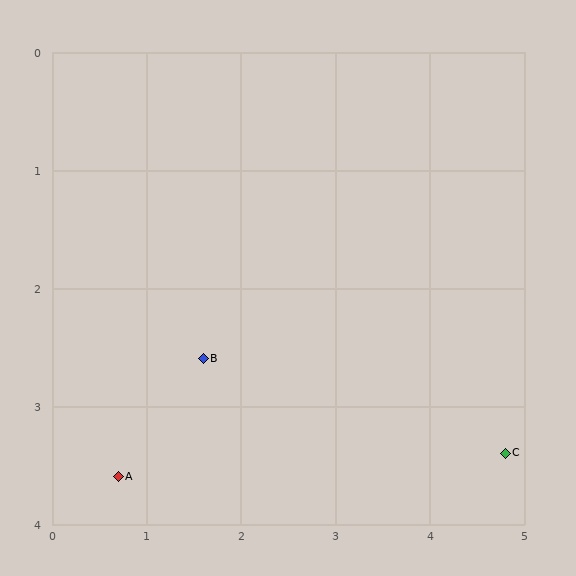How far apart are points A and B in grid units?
Points A and B are about 1.3 grid units apart.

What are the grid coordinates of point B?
Point B is at approximately (1.6, 2.6).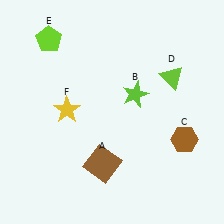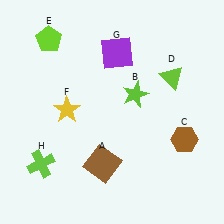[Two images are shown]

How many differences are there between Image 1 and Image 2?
There are 2 differences between the two images.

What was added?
A purple square (G), a lime cross (H) were added in Image 2.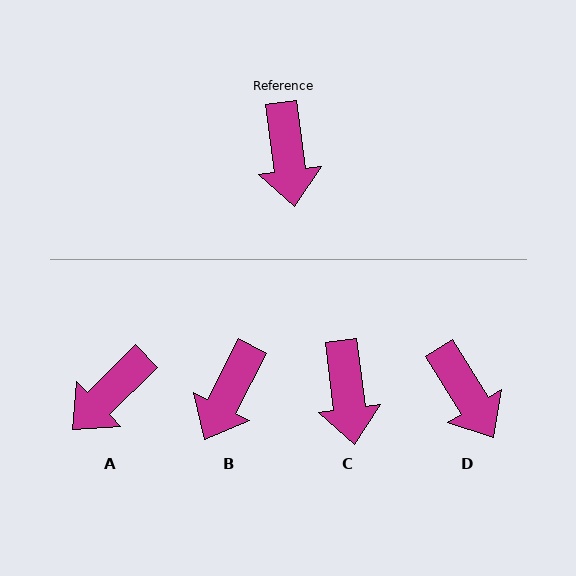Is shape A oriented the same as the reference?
No, it is off by about 53 degrees.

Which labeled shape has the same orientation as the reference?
C.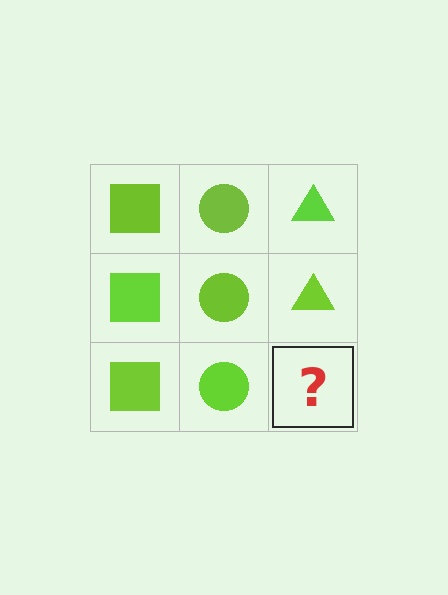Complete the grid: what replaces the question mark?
The question mark should be replaced with a lime triangle.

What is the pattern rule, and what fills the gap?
The rule is that each column has a consistent shape. The gap should be filled with a lime triangle.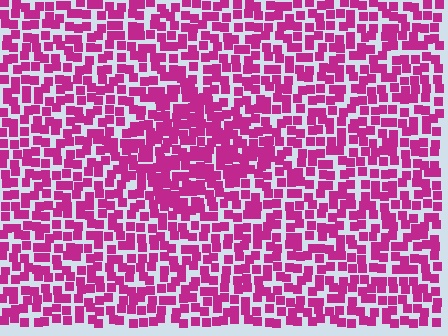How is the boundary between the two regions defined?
The boundary is defined by a change in element density (approximately 1.5x ratio). All elements are the same color, size, and shape.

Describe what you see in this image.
The image contains small magenta elements arranged at two different densities. A diamond-shaped region is visible where the elements are more densely packed than the surrounding area.